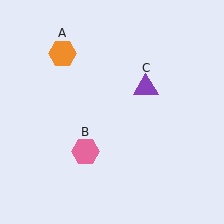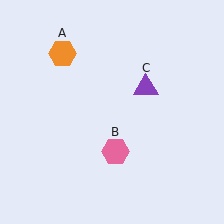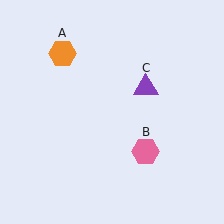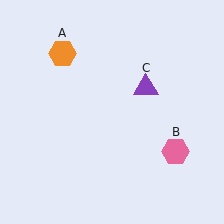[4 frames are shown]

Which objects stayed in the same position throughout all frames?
Orange hexagon (object A) and purple triangle (object C) remained stationary.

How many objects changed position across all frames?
1 object changed position: pink hexagon (object B).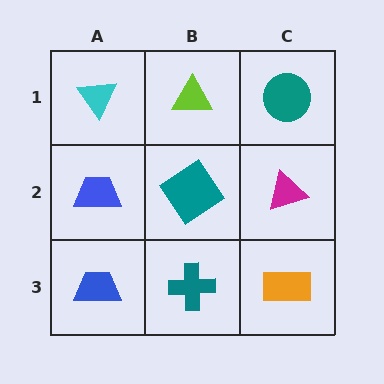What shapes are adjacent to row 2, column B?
A lime triangle (row 1, column B), a teal cross (row 3, column B), a blue trapezoid (row 2, column A), a magenta triangle (row 2, column C).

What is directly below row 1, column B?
A teal diamond.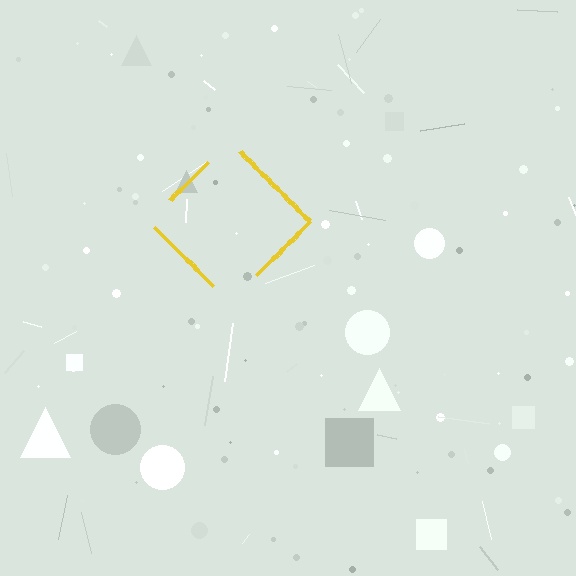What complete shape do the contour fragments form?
The contour fragments form a diamond.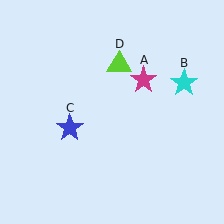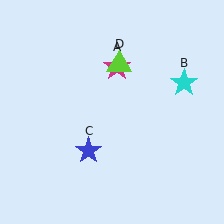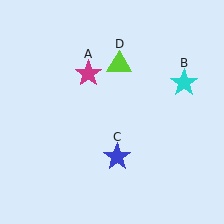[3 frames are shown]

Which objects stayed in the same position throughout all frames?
Cyan star (object B) and lime triangle (object D) remained stationary.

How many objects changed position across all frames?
2 objects changed position: magenta star (object A), blue star (object C).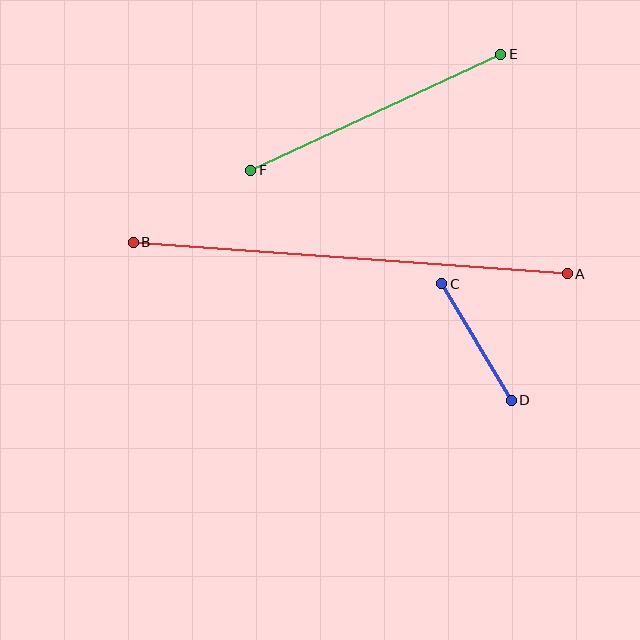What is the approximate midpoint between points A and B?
The midpoint is at approximately (350, 258) pixels.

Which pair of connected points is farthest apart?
Points A and B are farthest apart.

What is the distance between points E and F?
The distance is approximately 276 pixels.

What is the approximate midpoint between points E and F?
The midpoint is at approximately (376, 112) pixels.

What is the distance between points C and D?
The distance is approximately 136 pixels.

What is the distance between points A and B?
The distance is approximately 435 pixels.